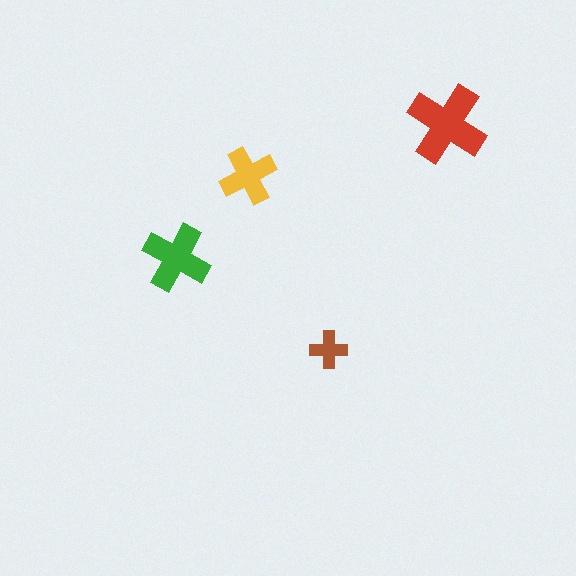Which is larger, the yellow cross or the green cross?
The green one.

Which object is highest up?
The red cross is topmost.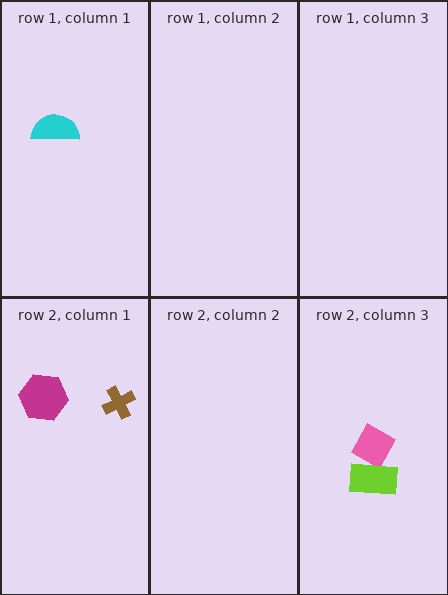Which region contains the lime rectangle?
The row 2, column 3 region.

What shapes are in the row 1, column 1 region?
The cyan semicircle.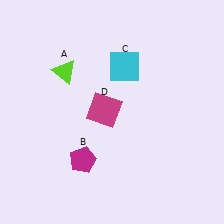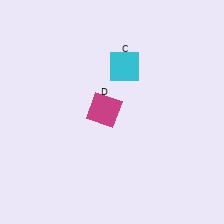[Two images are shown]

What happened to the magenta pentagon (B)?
The magenta pentagon (B) was removed in Image 2. It was in the bottom-left area of Image 1.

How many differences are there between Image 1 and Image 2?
There are 2 differences between the two images.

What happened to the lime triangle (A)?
The lime triangle (A) was removed in Image 2. It was in the top-left area of Image 1.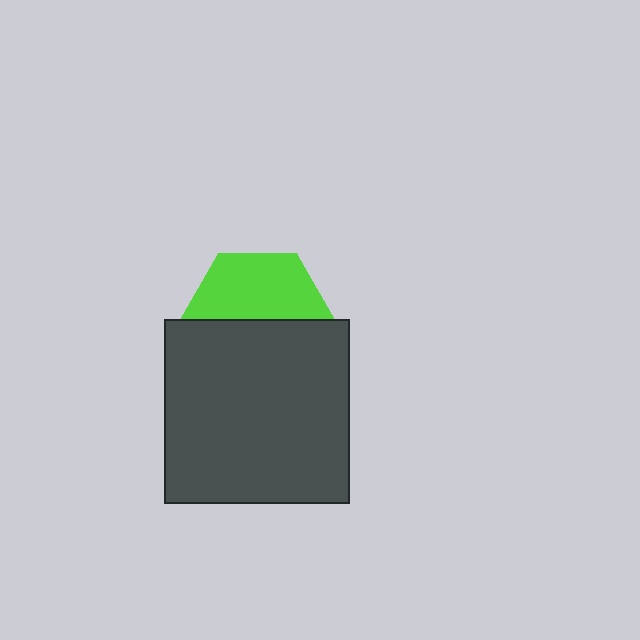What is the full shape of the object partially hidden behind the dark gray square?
The partially hidden object is a lime hexagon.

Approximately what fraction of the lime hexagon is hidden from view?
Roughly 52% of the lime hexagon is hidden behind the dark gray square.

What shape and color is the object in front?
The object in front is a dark gray square.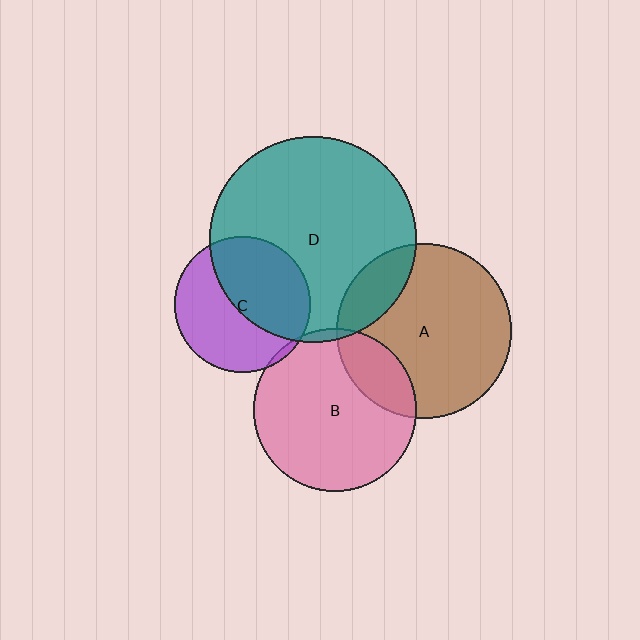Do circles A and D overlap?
Yes.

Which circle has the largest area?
Circle D (teal).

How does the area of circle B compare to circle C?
Approximately 1.4 times.